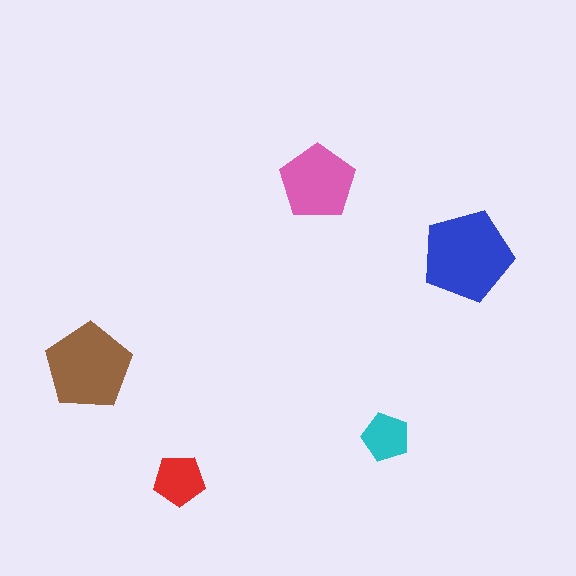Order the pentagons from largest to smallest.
the blue one, the brown one, the pink one, the red one, the cyan one.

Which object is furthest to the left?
The brown pentagon is leftmost.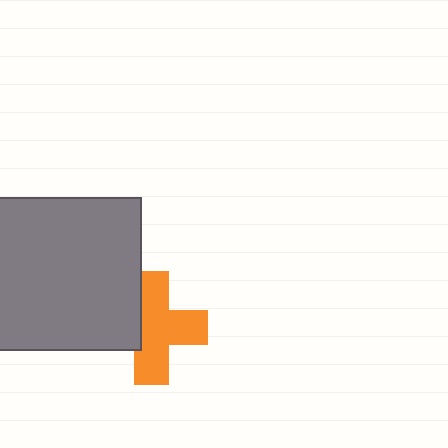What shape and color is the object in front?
The object in front is a gray square.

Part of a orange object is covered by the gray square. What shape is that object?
It is a cross.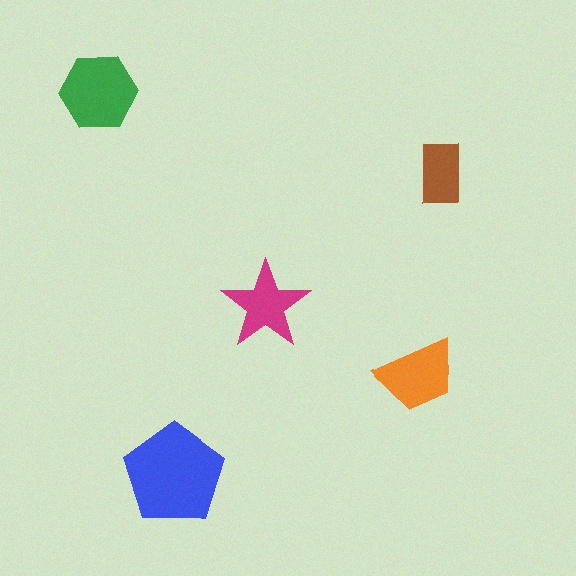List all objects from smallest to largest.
The brown rectangle, the magenta star, the orange trapezoid, the green hexagon, the blue pentagon.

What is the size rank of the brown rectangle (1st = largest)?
5th.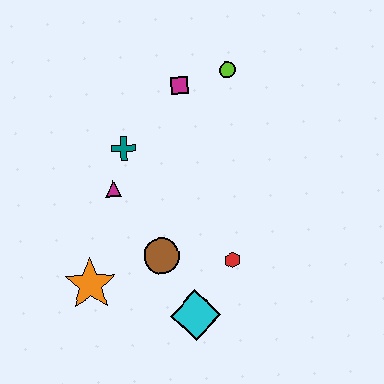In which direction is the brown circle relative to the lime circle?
The brown circle is below the lime circle.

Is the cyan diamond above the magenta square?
No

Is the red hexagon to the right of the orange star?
Yes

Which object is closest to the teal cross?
The magenta triangle is closest to the teal cross.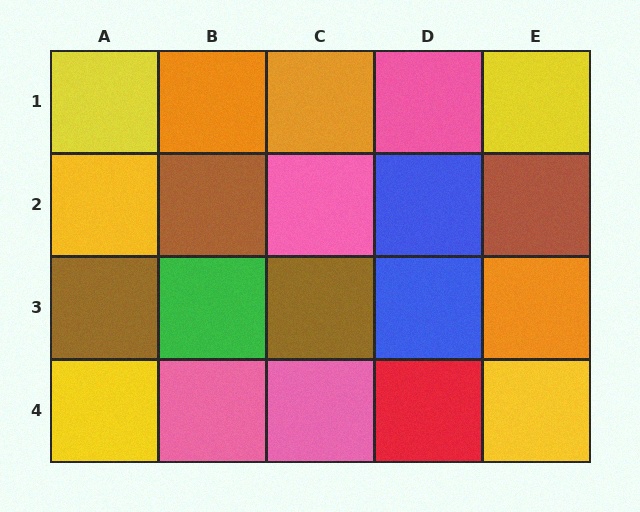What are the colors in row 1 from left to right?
Yellow, orange, orange, pink, yellow.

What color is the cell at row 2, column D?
Blue.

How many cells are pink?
4 cells are pink.